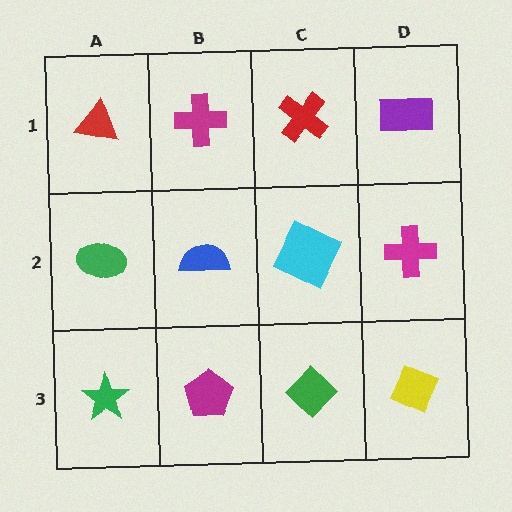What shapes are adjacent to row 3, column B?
A blue semicircle (row 2, column B), a green star (row 3, column A), a green diamond (row 3, column C).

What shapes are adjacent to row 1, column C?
A cyan square (row 2, column C), a magenta cross (row 1, column B), a purple rectangle (row 1, column D).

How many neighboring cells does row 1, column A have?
2.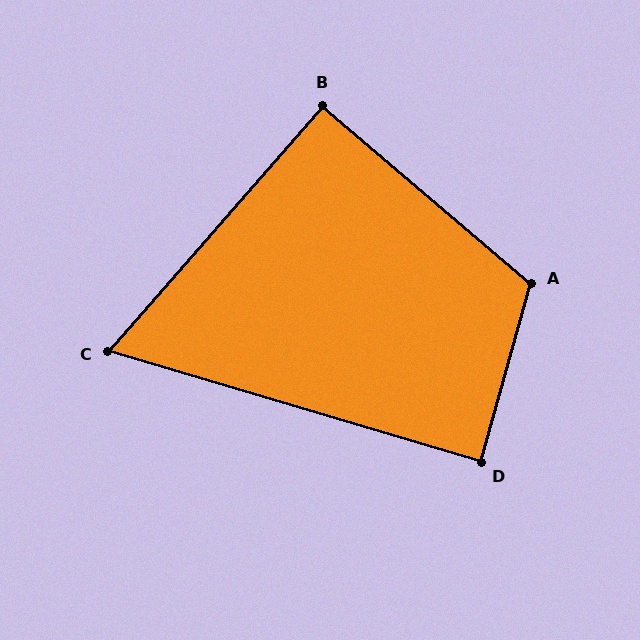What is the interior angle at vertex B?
Approximately 91 degrees (approximately right).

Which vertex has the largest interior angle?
A, at approximately 115 degrees.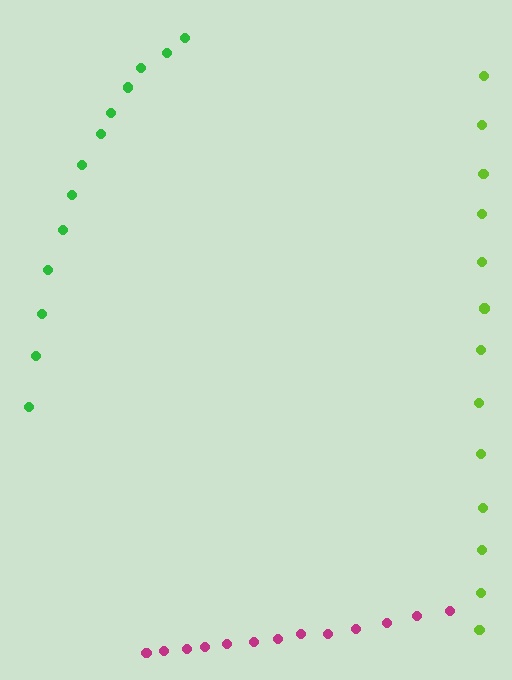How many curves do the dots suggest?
There are 3 distinct paths.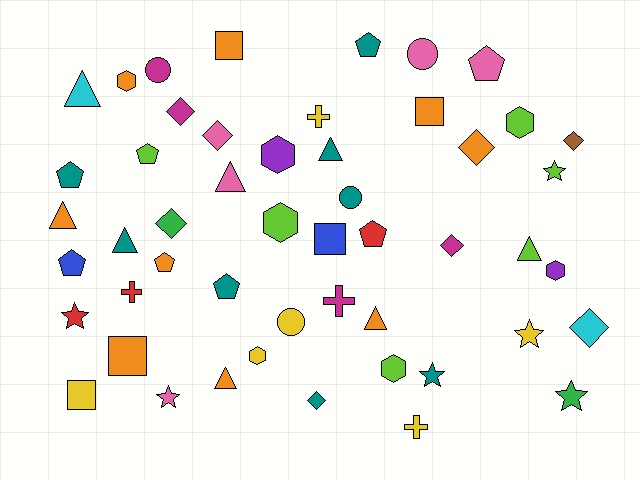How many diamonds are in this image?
There are 8 diamonds.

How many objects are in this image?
There are 50 objects.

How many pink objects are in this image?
There are 5 pink objects.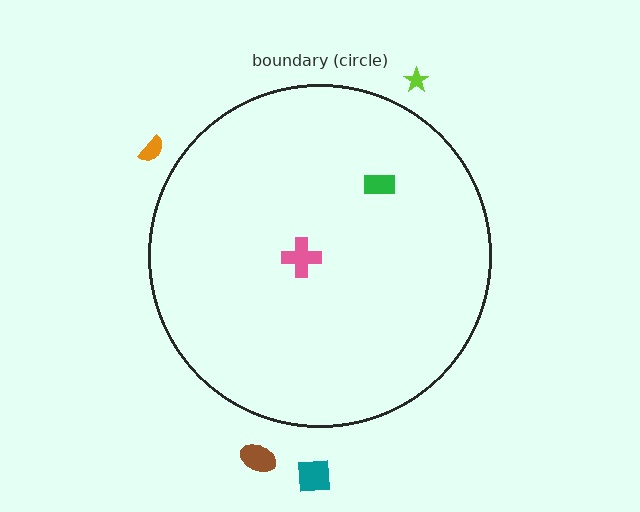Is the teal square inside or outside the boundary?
Outside.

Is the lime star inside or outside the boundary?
Outside.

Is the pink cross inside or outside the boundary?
Inside.